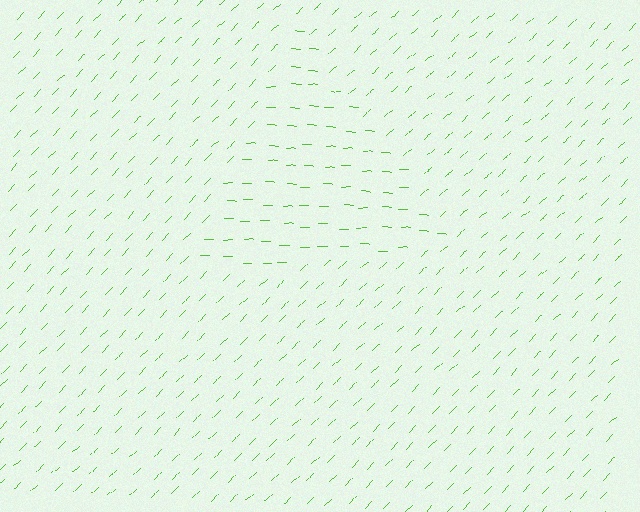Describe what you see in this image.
The image is filled with small lime line segments. A triangle region in the image has lines oriented differently from the surrounding lines, creating a visible texture boundary.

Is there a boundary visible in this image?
Yes, there is a texture boundary formed by a change in line orientation.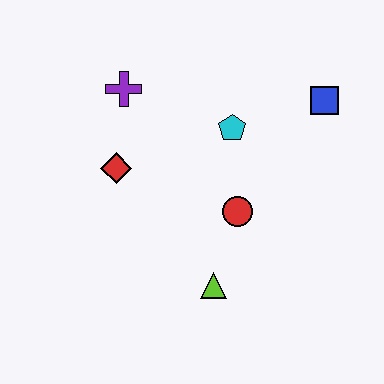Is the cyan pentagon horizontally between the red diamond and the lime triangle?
No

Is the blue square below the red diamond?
No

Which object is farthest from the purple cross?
The lime triangle is farthest from the purple cross.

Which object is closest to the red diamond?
The purple cross is closest to the red diamond.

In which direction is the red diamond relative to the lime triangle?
The red diamond is above the lime triangle.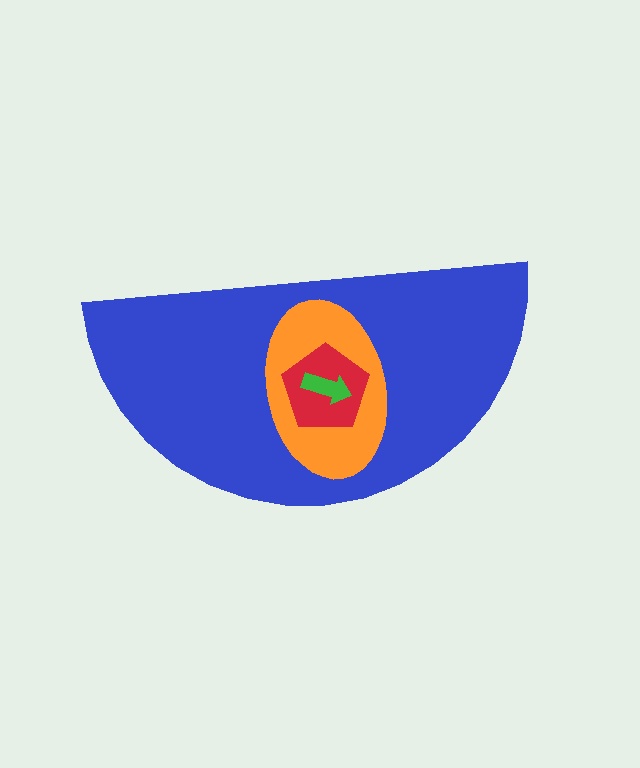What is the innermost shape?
The green arrow.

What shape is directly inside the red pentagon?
The green arrow.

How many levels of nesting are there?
4.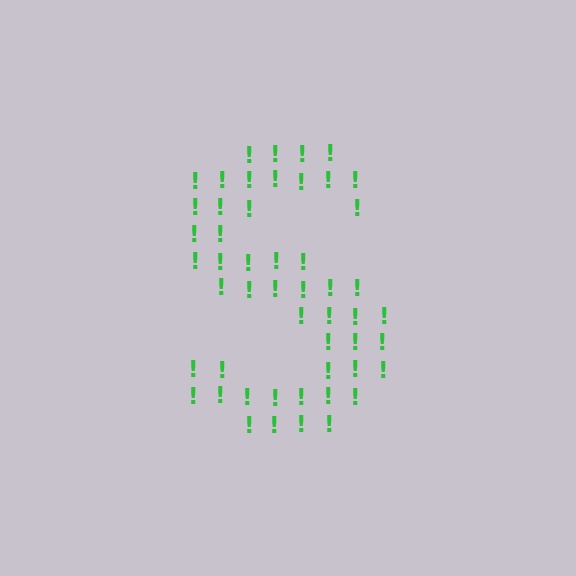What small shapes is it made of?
It is made of small exclamation marks.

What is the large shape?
The large shape is the letter S.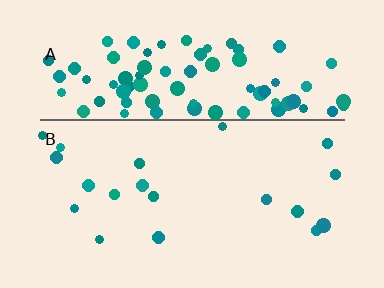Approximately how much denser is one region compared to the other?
Approximately 4.7× — region A over region B.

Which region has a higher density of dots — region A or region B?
A (the top).